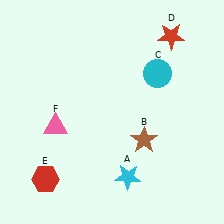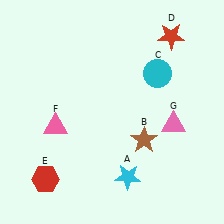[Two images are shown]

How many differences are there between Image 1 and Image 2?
There is 1 difference between the two images.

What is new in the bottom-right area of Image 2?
A pink triangle (G) was added in the bottom-right area of Image 2.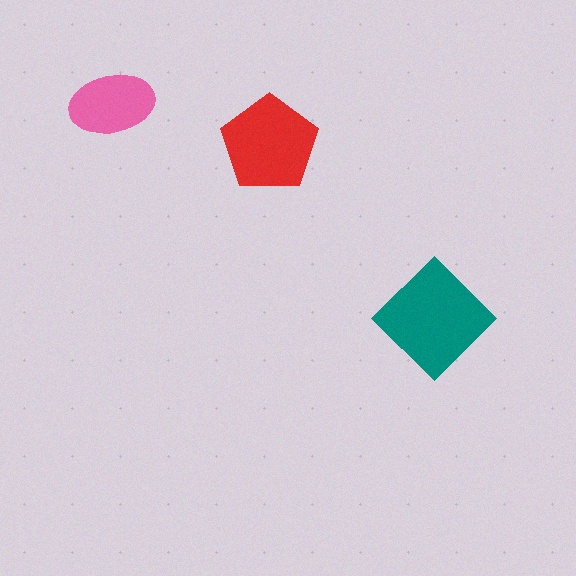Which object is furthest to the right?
The teal diamond is rightmost.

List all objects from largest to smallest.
The teal diamond, the red pentagon, the pink ellipse.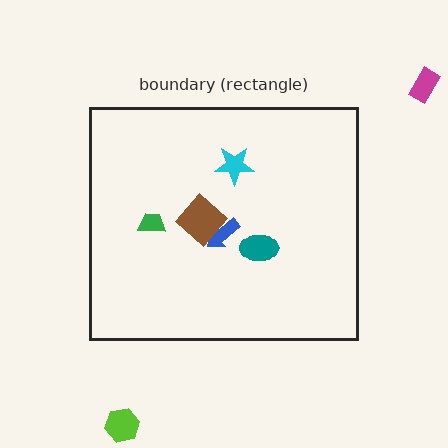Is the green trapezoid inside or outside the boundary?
Inside.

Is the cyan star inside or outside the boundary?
Inside.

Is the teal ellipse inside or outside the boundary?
Inside.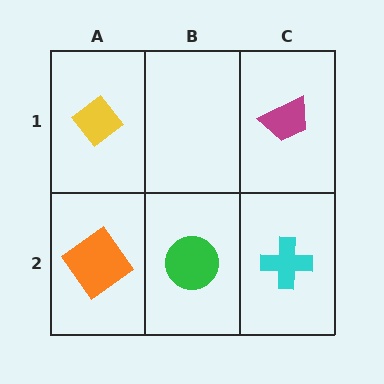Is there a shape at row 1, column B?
No, that cell is empty.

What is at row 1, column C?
A magenta trapezoid.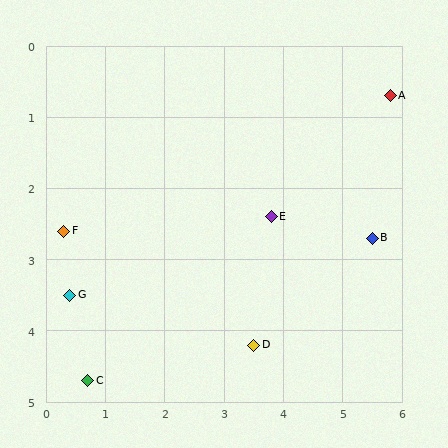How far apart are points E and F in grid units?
Points E and F are about 3.5 grid units apart.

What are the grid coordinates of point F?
Point F is at approximately (0.3, 2.6).